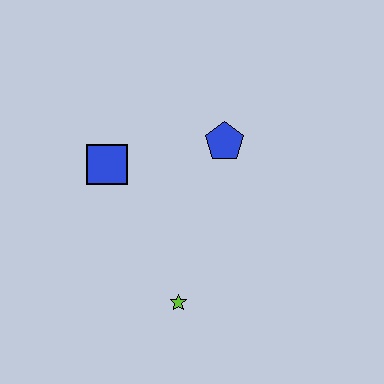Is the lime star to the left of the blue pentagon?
Yes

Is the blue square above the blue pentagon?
No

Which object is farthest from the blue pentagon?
The lime star is farthest from the blue pentagon.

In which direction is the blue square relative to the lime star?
The blue square is above the lime star.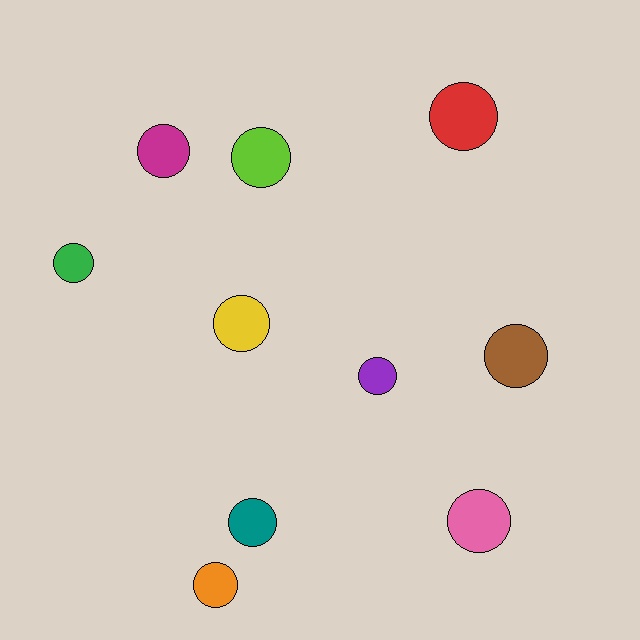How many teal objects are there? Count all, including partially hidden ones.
There is 1 teal object.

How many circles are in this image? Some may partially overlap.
There are 10 circles.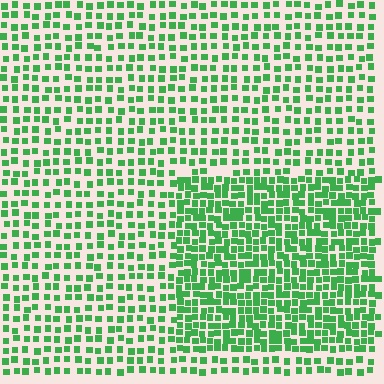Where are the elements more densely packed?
The elements are more densely packed inside the rectangle boundary.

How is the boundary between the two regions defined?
The boundary is defined by a change in element density (approximately 1.9x ratio). All elements are the same color, size, and shape.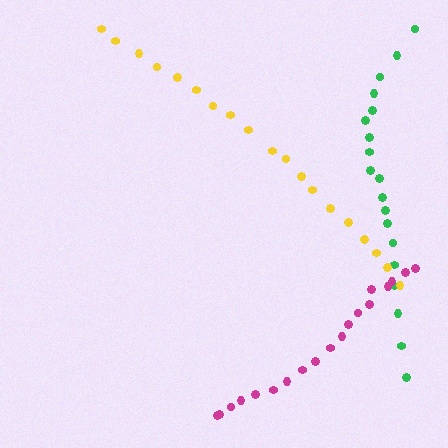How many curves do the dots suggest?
There are 3 distinct paths.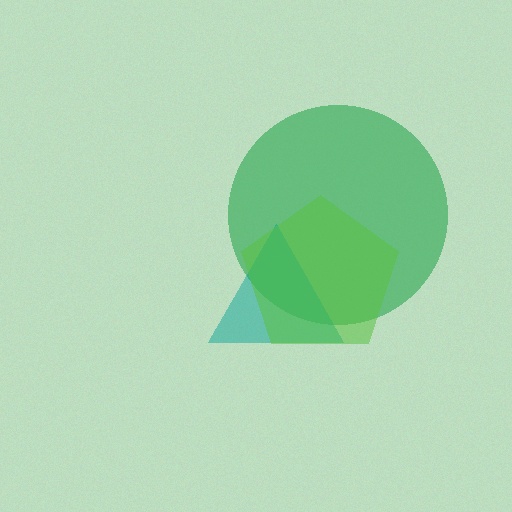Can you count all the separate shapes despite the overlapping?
Yes, there are 3 separate shapes.